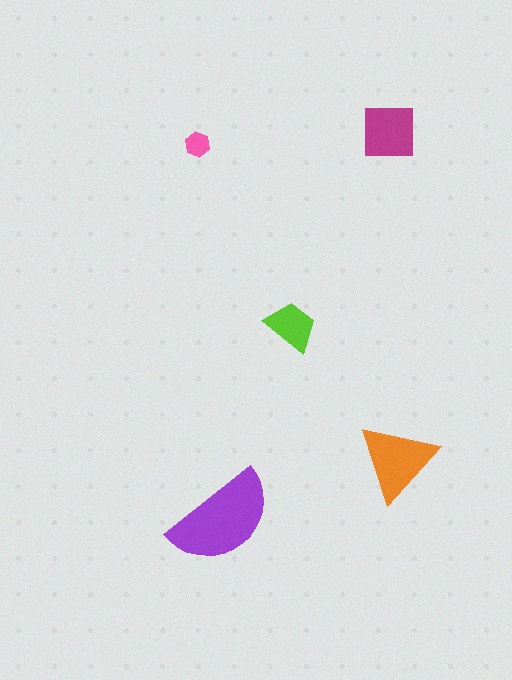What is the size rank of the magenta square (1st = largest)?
3rd.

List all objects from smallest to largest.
The pink hexagon, the lime trapezoid, the magenta square, the orange triangle, the purple semicircle.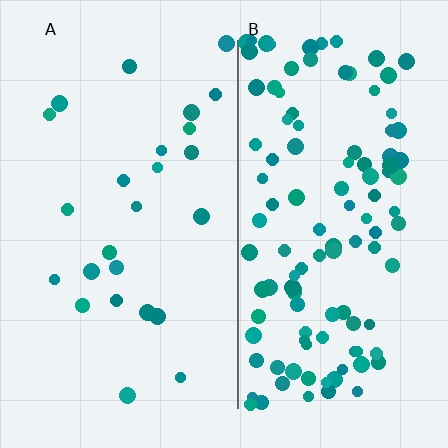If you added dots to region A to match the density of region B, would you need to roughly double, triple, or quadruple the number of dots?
Approximately quadruple.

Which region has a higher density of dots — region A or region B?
B (the right).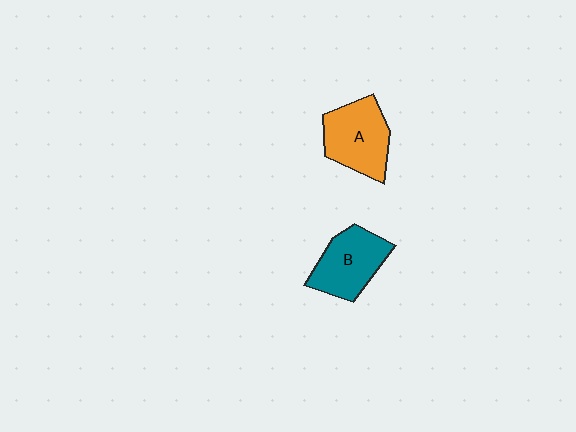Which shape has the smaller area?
Shape B (teal).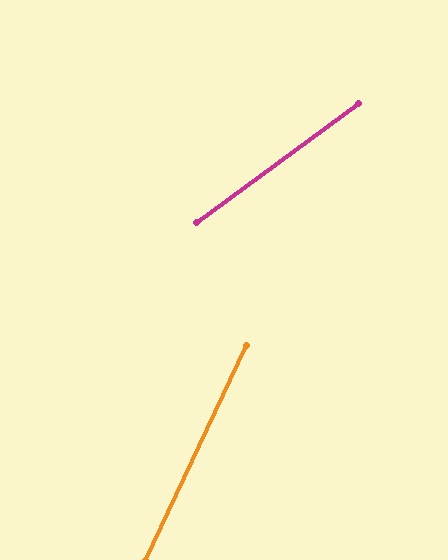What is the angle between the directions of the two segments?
Approximately 28 degrees.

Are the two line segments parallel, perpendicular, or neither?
Neither parallel nor perpendicular — they differ by about 28°.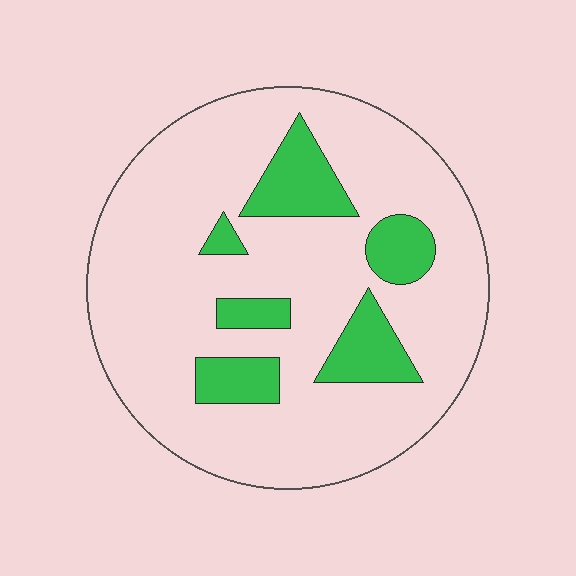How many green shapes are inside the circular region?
6.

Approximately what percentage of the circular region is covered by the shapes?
Approximately 20%.